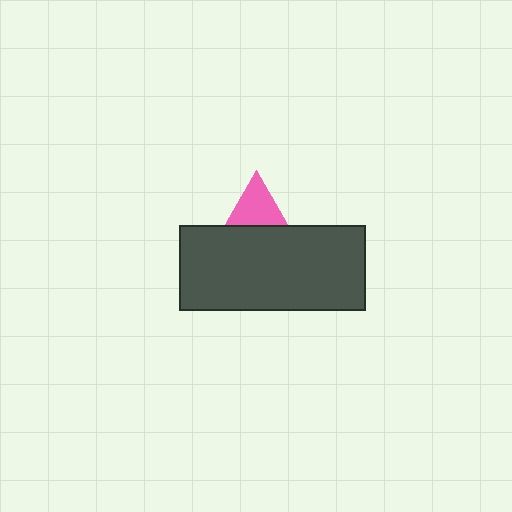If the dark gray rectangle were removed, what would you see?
You would see the complete pink triangle.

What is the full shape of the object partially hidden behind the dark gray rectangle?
The partially hidden object is a pink triangle.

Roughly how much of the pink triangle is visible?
About half of it is visible (roughly 47%).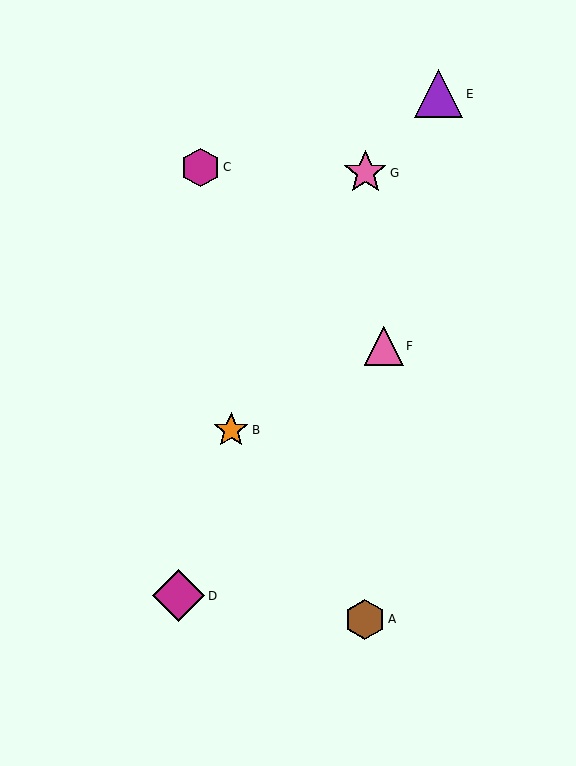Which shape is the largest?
The magenta diamond (labeled D) is the largest.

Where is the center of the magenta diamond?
The center of the magenta diamond is at (179, 596).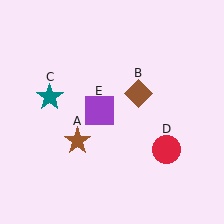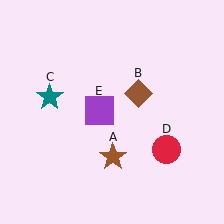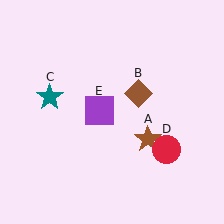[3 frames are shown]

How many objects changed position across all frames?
1 object changed position: brown star (object A).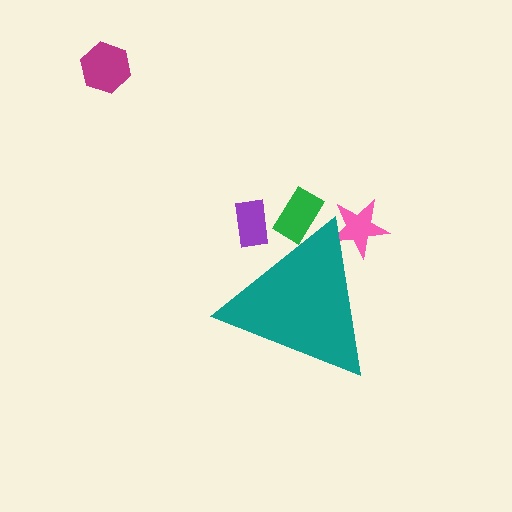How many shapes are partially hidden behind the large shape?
3 shapes are partially hidden.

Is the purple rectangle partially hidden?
Yes, the purple rectangle is partially hidden behind the teal triangle.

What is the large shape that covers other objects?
A teal triangle.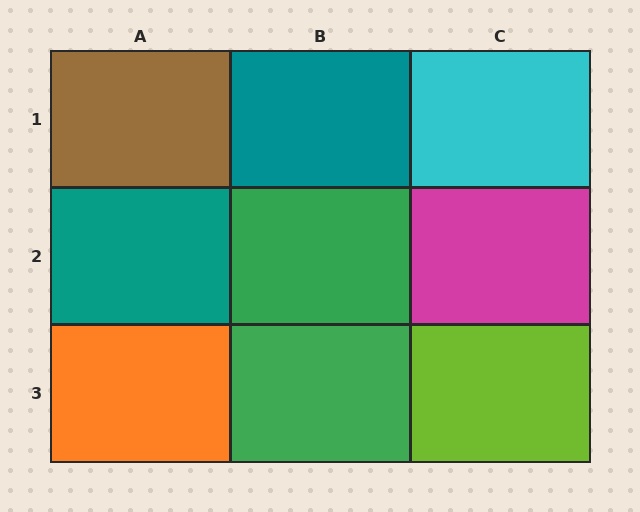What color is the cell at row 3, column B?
Green.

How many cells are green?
2 cells are green.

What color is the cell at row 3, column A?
Orange.